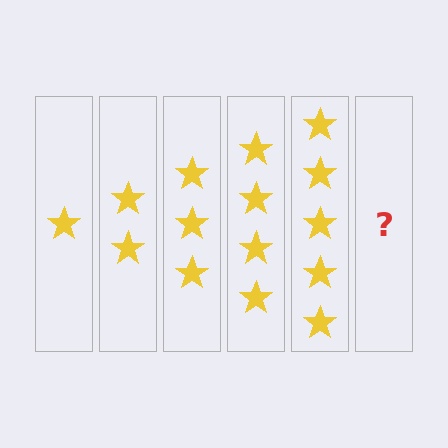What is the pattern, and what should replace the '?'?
The pattern is that each step adds one more star. The '?' should be 6 stars.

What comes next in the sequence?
The next element should be 6 stars.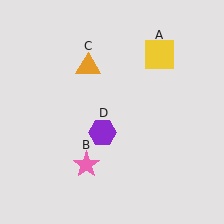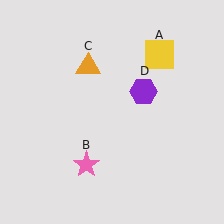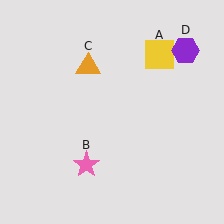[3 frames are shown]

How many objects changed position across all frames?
1 object changed position: purple hexagon (object D).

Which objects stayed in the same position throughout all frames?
Yellow square (object A) and pink star (object B) and orange triangle (object C) remained stationary.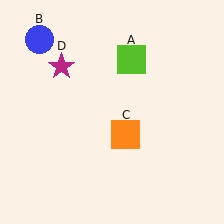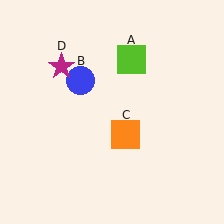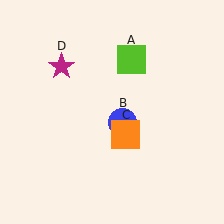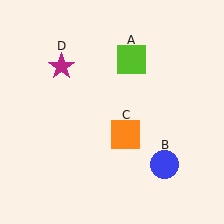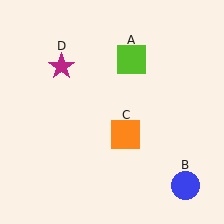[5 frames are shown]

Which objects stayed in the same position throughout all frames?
Lime square (object A) and orange square (object C) and magenta star (object D) remained stationary.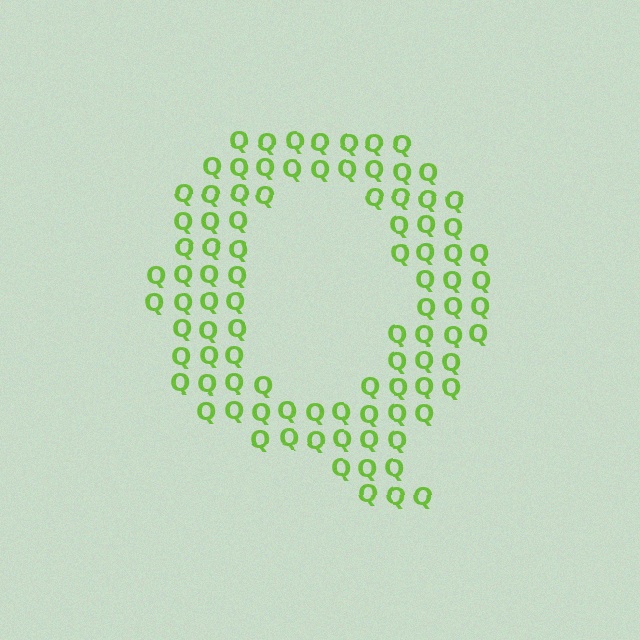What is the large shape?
The large shape is the letter Q.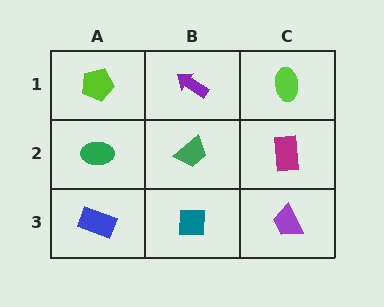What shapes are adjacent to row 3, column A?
A green ellipse (row 2, column A), a teal square (row 3, column B).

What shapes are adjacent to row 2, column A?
A lime pentagon (row 1, column A), a blue rectangle (row 3, column A), a green trapezoid (row 2, column B).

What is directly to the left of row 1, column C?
A purple arrow.